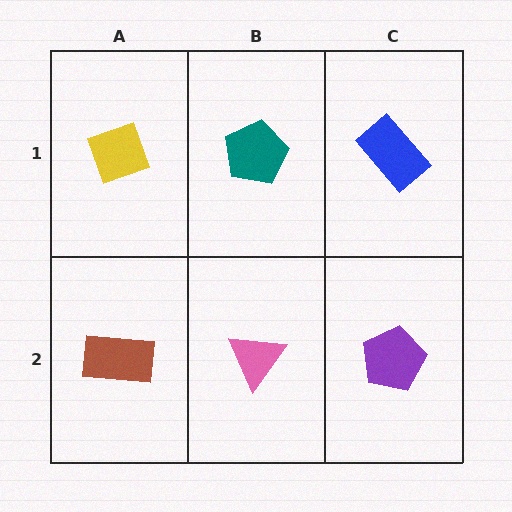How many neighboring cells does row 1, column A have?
2.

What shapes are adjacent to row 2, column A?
A yellow diamond (row 1, column A), a pink triangle (row 2, column B).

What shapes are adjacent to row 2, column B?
A teal pentagon (row 1, column B), a brown rectangle (row 2, column A), a purple pentagon (row 2, column C).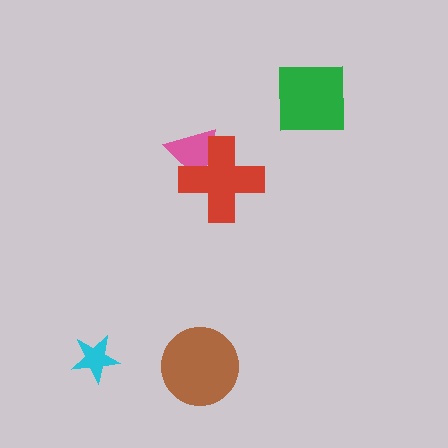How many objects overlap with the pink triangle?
1 object overlaps with the pink triangle.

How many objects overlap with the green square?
0 objects overlap with the green square.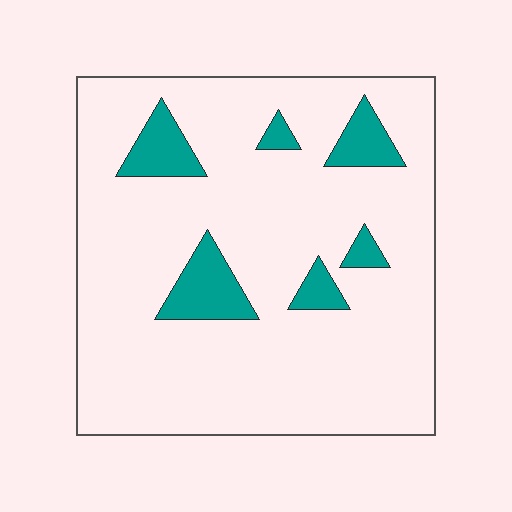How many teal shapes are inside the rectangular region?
6.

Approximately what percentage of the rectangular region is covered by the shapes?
Approximately 10%.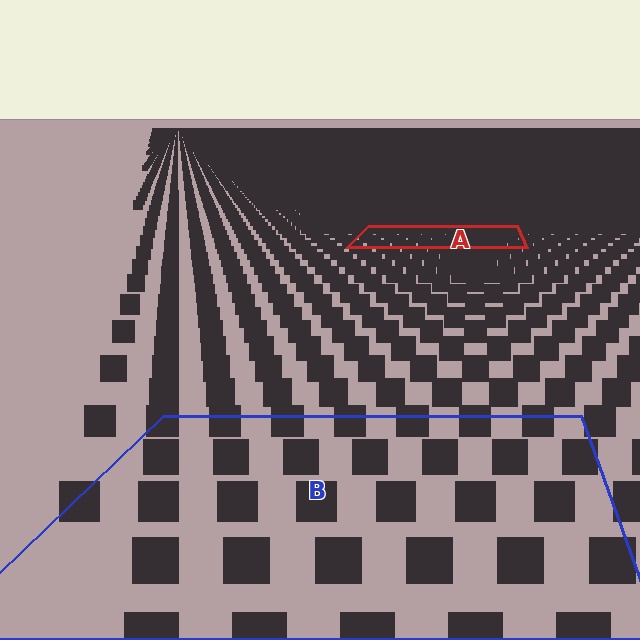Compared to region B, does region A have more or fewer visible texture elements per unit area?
Region A has more texture elements per unit area — they are packed more densely because it is farther away.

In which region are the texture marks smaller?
The texture marks are smaller in region A, because it is farther away.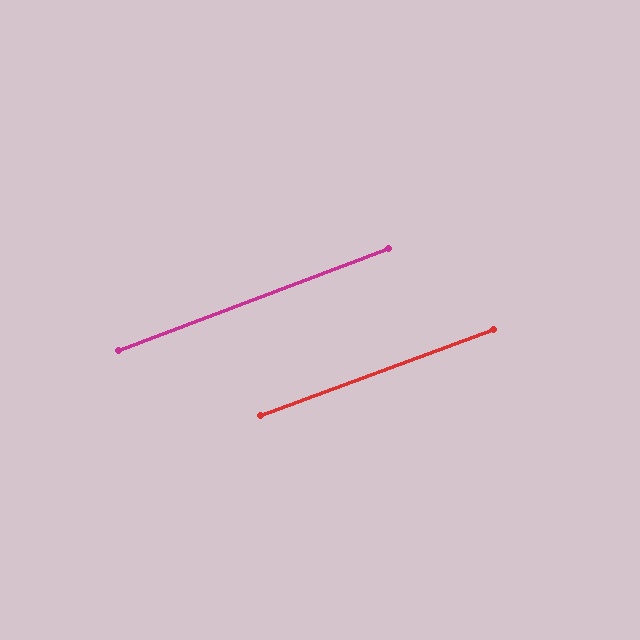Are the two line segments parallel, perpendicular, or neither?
Parallel — their directions differ by only 0.5°.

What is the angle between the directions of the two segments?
Approximately 1 degree.